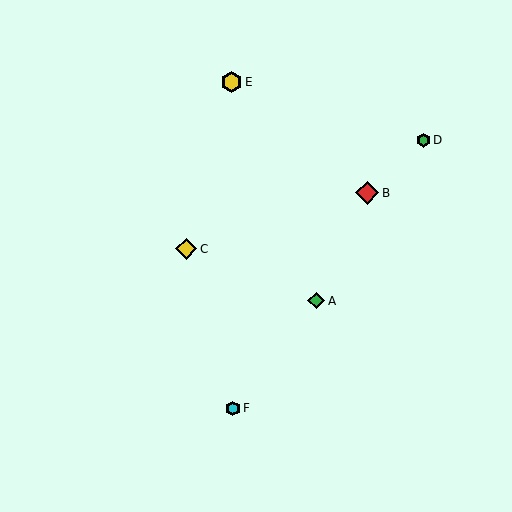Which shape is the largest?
The red diamond (labeled B) is the largest.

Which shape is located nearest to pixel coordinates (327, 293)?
The green diamond (labeled A) at (316, 301) is nearest to that location.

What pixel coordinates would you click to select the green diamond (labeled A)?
Click at (316, 301) to select the green diamond A.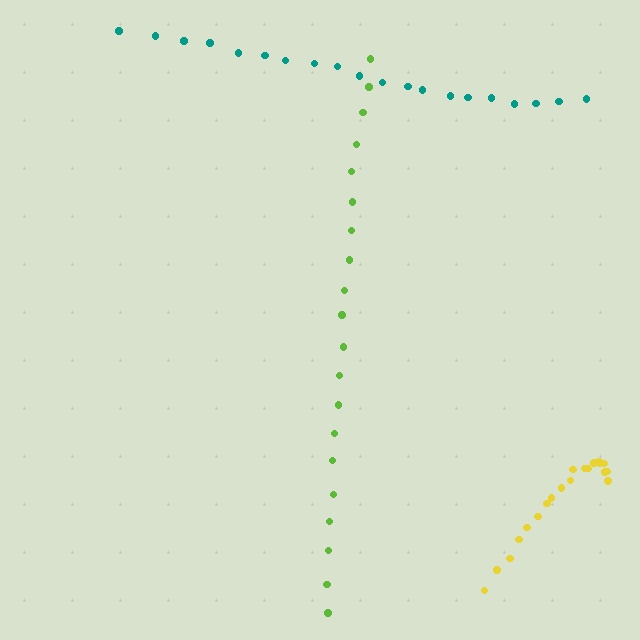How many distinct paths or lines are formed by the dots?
There are 3 distinct paths.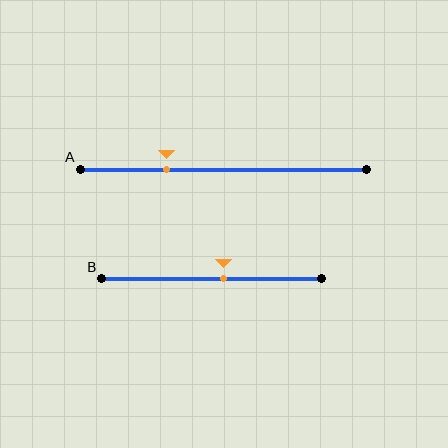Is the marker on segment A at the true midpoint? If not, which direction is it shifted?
No, the marker on segment A is shifted to the left by about 20% of the segment length.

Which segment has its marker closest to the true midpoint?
Segment B has its marker closest to the true midpoint.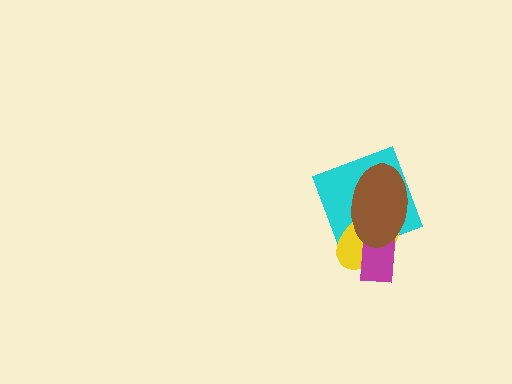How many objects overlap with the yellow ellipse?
3 objects overlap with the yellow ellipse.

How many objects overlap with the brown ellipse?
3 objects overlap with the brown ellipse.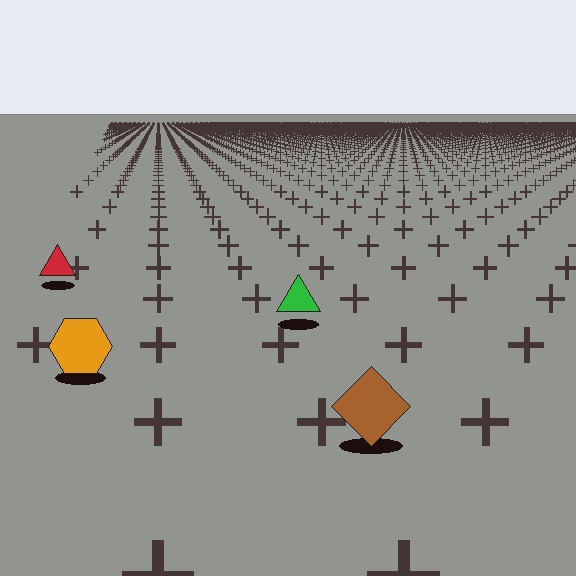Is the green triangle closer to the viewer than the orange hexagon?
No. The orange hexagon is closer — you can tell from the texture gradient: the ground texture is coarser near it.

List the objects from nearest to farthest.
From nearest to farthest: the brown diamond, the orange hexagon, the green triangle, the red triangle.